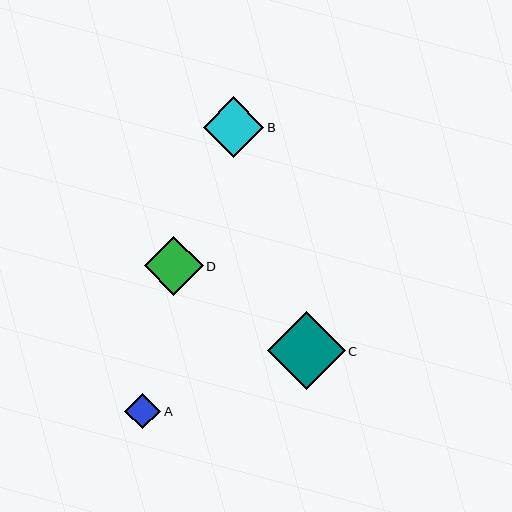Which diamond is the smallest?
Diamond A is the smallest with a size of approximately 36 pixels.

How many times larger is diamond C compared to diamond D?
Diamond C is approximately 1.3 times the size of diamond D.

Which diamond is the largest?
Diamond C is the largest with a size of approximately 78 pixels.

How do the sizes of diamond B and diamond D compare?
Diamond B and diamond D are approximately the same size.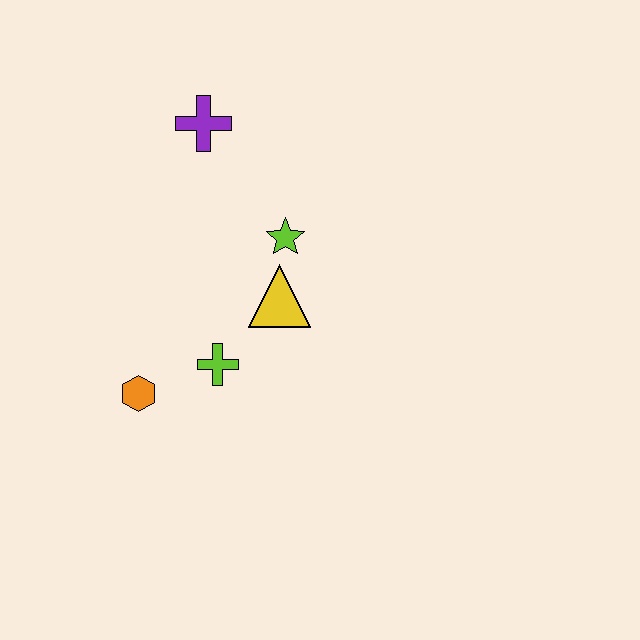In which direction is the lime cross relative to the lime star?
The lime cross is below the lime star.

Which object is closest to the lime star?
The yellow triangle is closest to the lime star.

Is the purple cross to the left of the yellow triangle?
Yes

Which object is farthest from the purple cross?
The orange hexagon is farthest from the purple cross.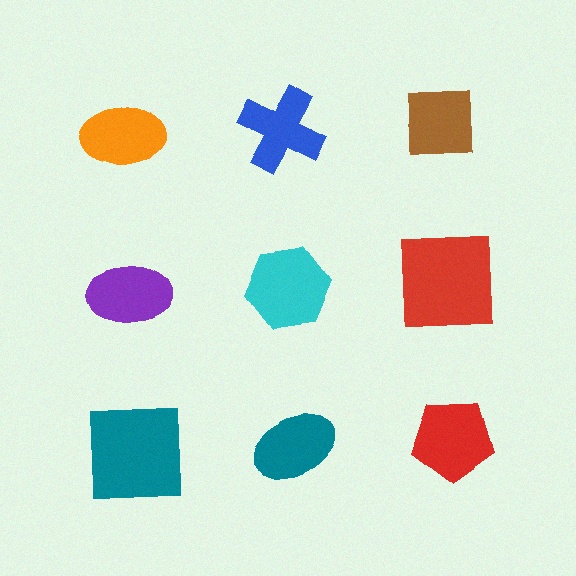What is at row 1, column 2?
A blue cross.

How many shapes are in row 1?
3 shapes.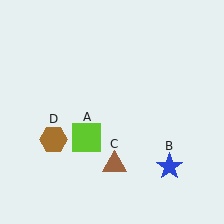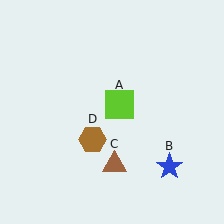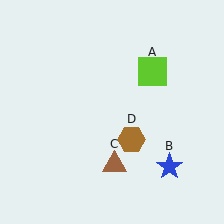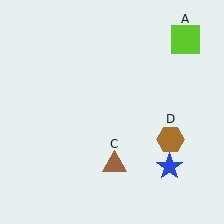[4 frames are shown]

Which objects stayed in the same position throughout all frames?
Blue star (object B) and brown triangle (object C) remained stationary.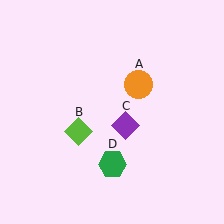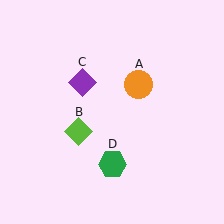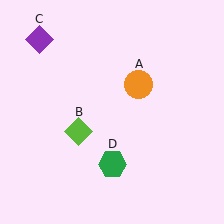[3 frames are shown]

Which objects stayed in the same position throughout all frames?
Orange circle (object A) and lime diamond (object B) and green hexagon (object D) remained stationary.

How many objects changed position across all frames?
1 object changed position: purple diamond (object C).